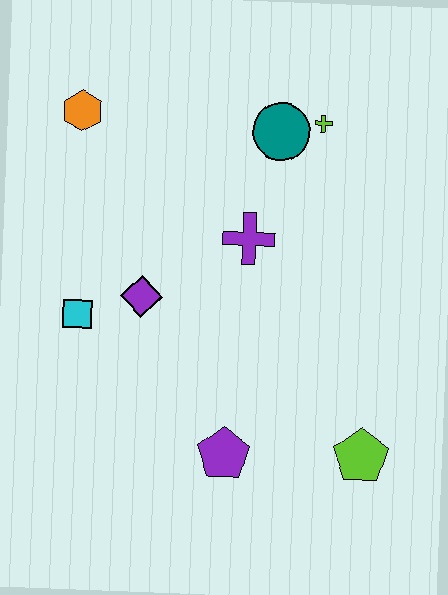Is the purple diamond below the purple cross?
Yes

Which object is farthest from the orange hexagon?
The lime pentagon is farthest from the orange hexagon.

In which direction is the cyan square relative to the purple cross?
The cyan square is to the left of the purple cross.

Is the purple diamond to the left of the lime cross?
Yes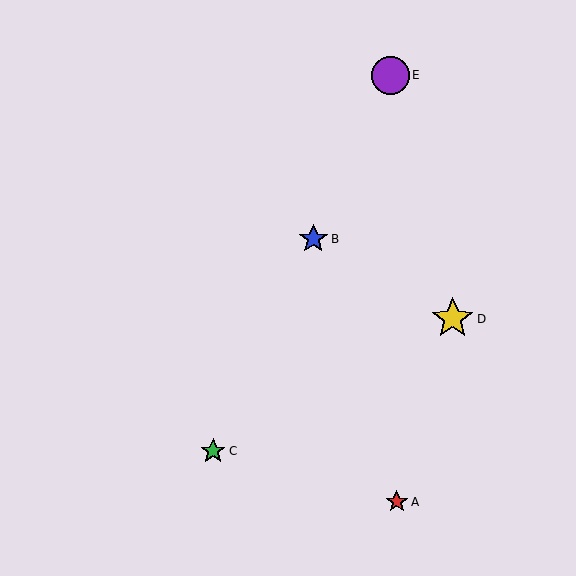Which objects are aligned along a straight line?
Objects B, C, E are aligned along a straight line.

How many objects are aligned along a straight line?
3 objects (B, C, E) are aligned along a straight line.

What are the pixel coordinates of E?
Object E is at (390, 75).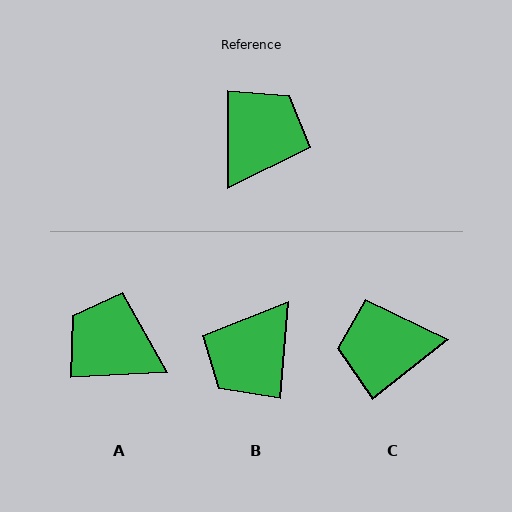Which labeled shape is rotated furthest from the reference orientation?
B, about 175 degrees away.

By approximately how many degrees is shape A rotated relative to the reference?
Approximately 93 degrees counter-clockwise.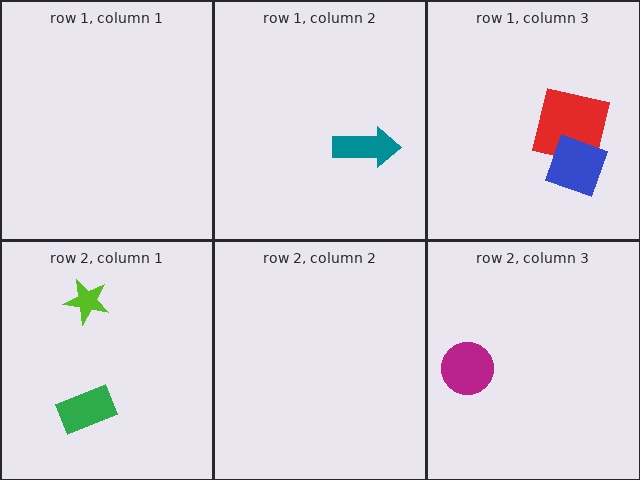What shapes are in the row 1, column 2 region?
The teal arrow.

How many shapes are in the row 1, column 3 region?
2.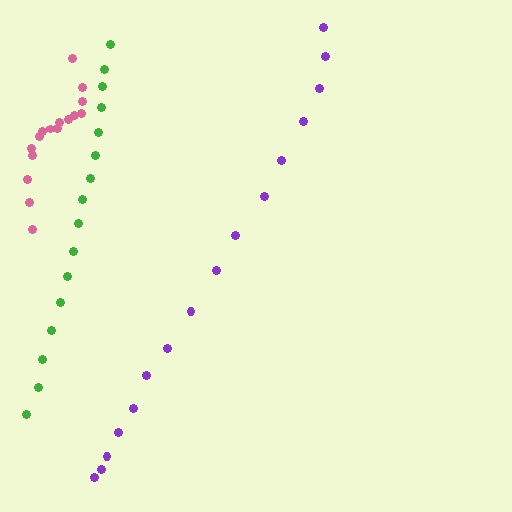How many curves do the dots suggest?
There are 3 distinct paths.